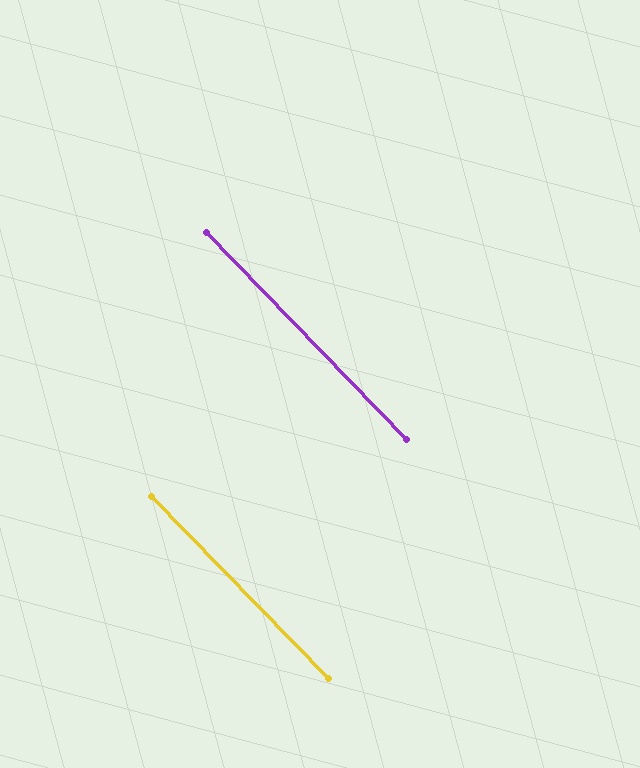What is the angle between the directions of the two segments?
Approximately 0 degrees.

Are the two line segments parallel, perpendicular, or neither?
Parallel — their directions differ by only 0.1°.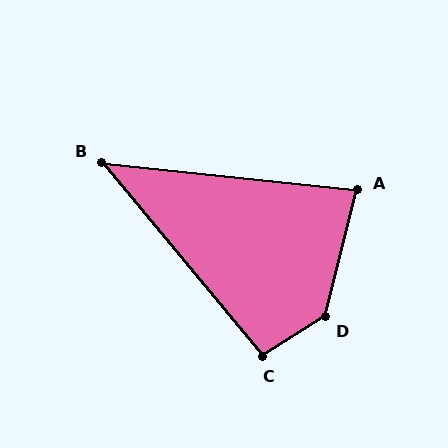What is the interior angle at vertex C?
Approximately 98 degrees (obtuse).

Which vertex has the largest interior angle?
D, at approximately 136 degrees.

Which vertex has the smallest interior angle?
B, at approximately 44 degrees.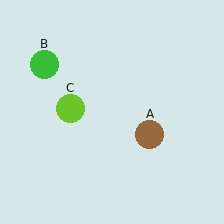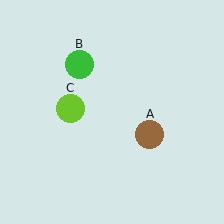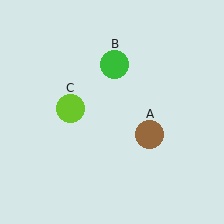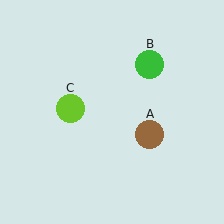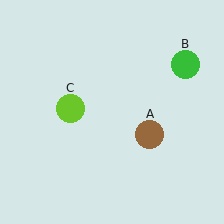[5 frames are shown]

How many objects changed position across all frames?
1 object changed position: green circle (object B).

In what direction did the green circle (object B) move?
The green circle (object B) moved right.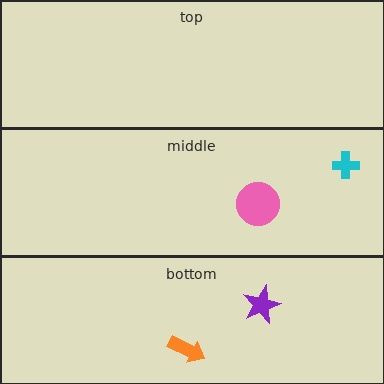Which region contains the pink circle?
The middle region.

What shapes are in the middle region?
The pink circle, the cyan cross.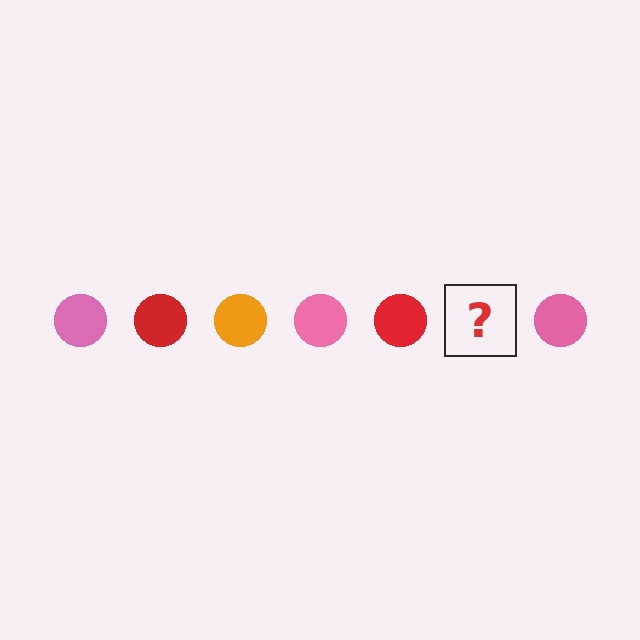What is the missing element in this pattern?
The missing element is an orange circle.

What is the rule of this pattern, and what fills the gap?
The rule is that the pattern cycles through pink, red, orange circles. The gap should be filled with an orange circle.